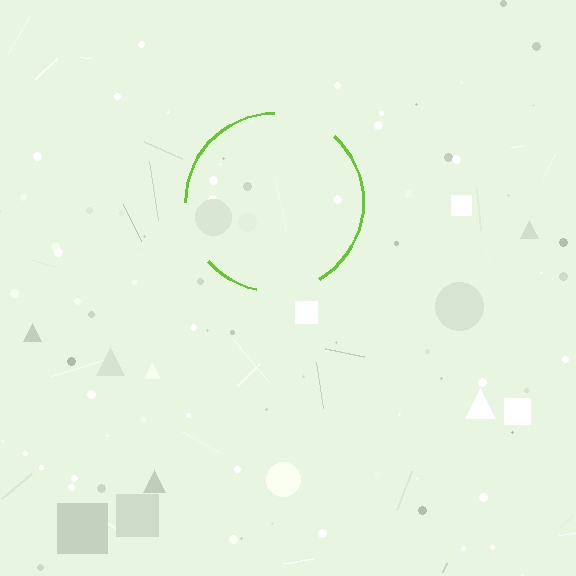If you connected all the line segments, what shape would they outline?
They would outline a circle.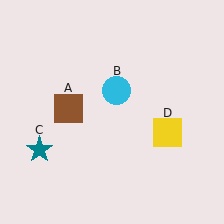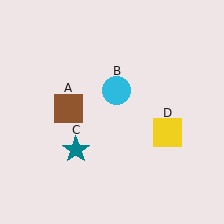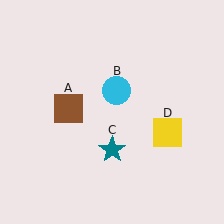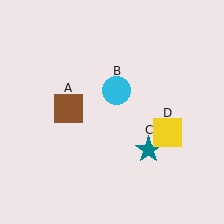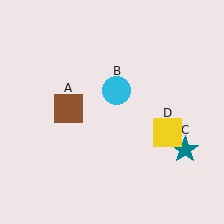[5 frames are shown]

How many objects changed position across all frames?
1 object changed position: teal star (object C).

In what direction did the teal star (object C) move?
The teal star (object C) moved right.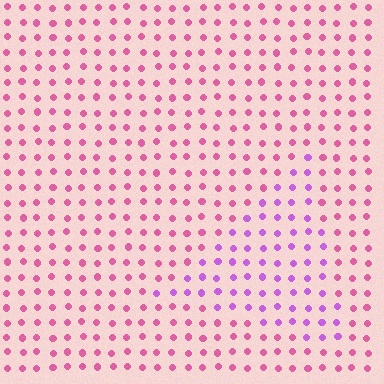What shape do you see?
I see a triangle.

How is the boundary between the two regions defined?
The boundary is defined purely by a slight shift in hue (about 39 degrees). Spacing, size, and orientation are identical on both sides.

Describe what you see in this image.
The image is filled with small pink elements in a uniform arrangement. A triangle-shaped region is visible where the elements are tinted to a slightly different hue, forming a subtle color boundary.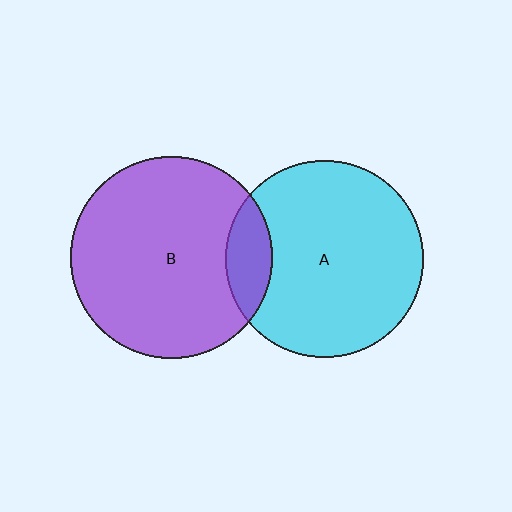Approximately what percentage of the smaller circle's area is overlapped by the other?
Approximately 15%.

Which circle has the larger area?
Circle B (purple).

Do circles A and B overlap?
Yes.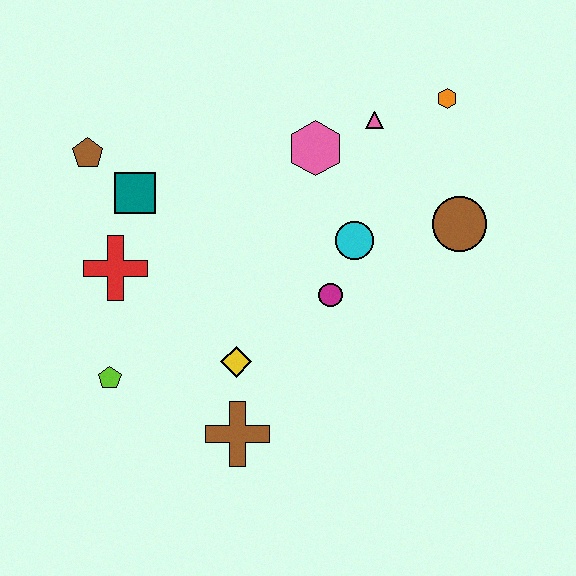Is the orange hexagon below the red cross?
No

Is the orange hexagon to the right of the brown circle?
No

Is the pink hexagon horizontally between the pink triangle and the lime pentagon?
Yes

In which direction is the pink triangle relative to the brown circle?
The pink triangle is above the brown circle.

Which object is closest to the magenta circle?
The cyan circle is closest to the magenta circle.